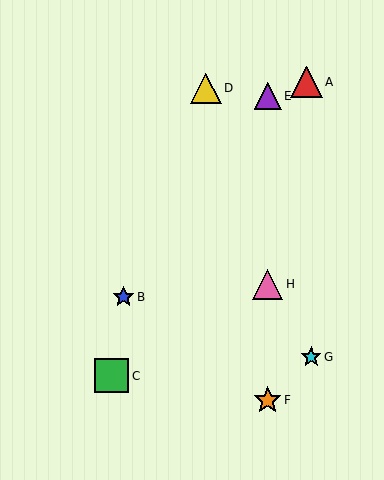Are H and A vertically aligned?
No, H is at x≈268 and A is at x≈306.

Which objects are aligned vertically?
Objects E, F, H are aligned vertically.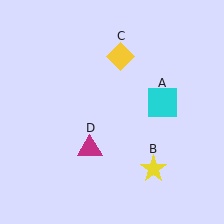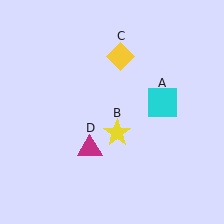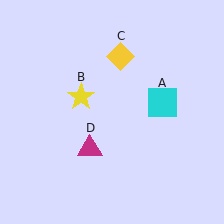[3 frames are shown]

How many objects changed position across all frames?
1 object changed position: yellow star (object B).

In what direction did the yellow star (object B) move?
The yellow star (object B) moved up and to the left.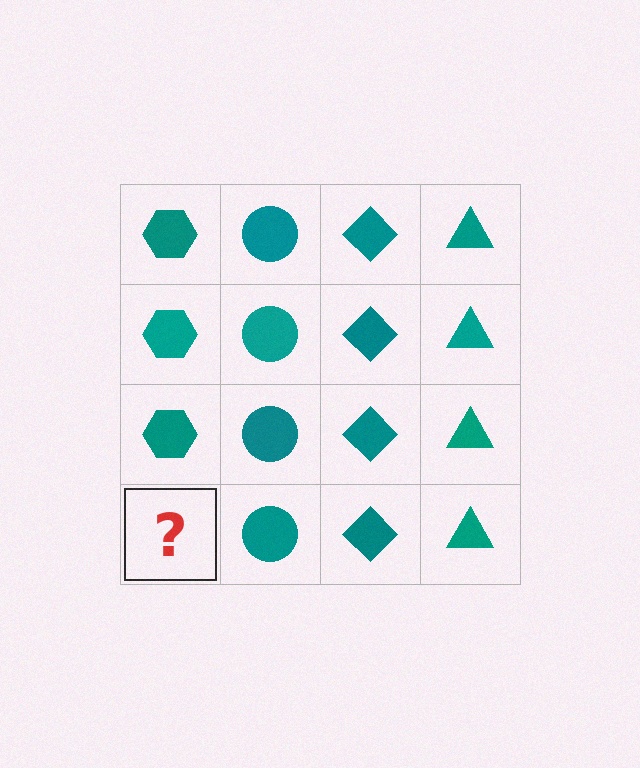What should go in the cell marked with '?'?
The missing cell should contain a teal hexagon.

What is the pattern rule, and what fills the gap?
The rule is that each column has a consistent shape. The gap should be filled with a teal hexagon.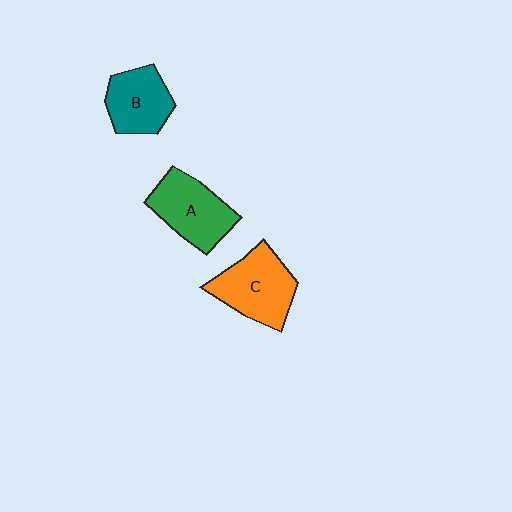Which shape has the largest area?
Shape C (orange).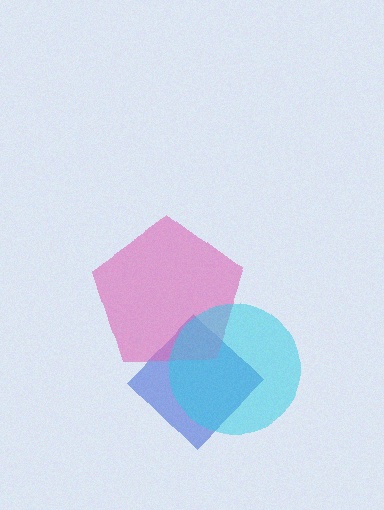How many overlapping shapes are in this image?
There are 3 overlapping shapes in the image.